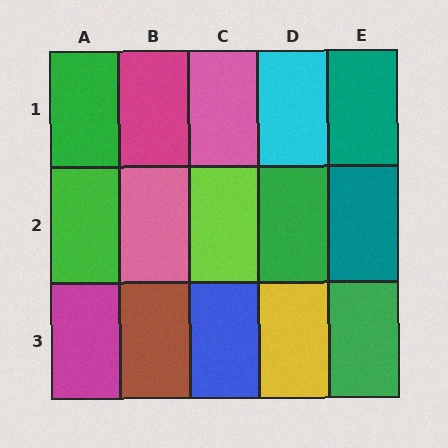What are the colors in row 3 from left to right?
Magenta, brown, blue, yellow, green.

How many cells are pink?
2 cells are pink.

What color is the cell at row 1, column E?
Teal.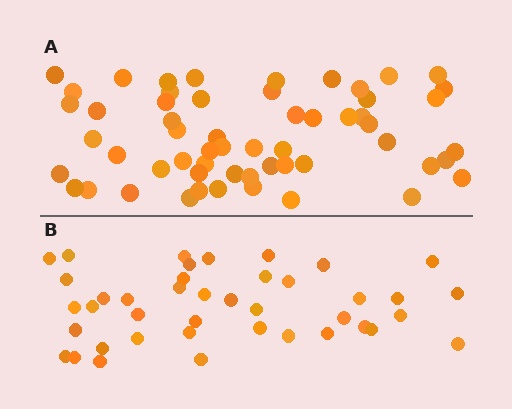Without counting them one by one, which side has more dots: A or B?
Region A (the top region) has more dots.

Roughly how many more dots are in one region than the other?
Region A has approximately 15 more dots than region B.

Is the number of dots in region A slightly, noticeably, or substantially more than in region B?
Region A has noticeably more, but not dramatically so. The ratio is roughly 1.4 to 1.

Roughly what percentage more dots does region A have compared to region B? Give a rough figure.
About 40% more.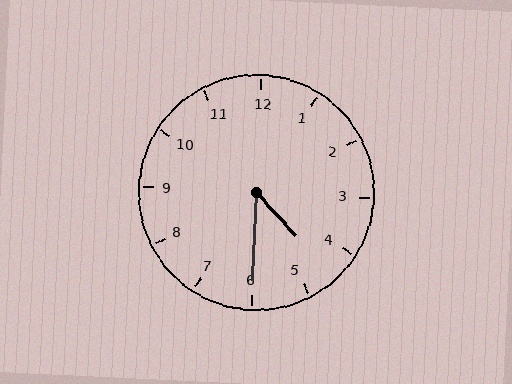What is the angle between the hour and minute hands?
Approximately 45 degrees.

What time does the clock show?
4:30.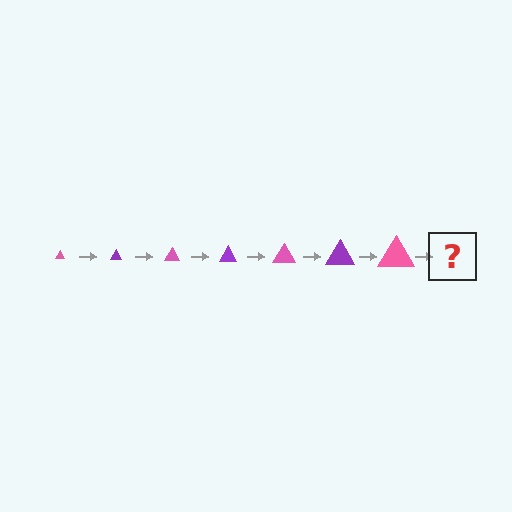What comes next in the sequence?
The next element should be a purple triangle, larger than the previous one.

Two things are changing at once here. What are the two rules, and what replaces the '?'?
The two rules are that the triangle grows larger each step and the color cycles through pink and purple. The '?' should be a purple triangle, larger than the previous one.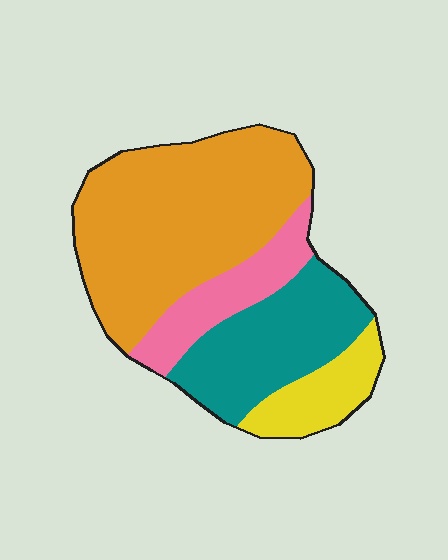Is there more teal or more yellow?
Teal.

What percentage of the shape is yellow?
Yellow takes up about one eighth (1/8) of the shape.